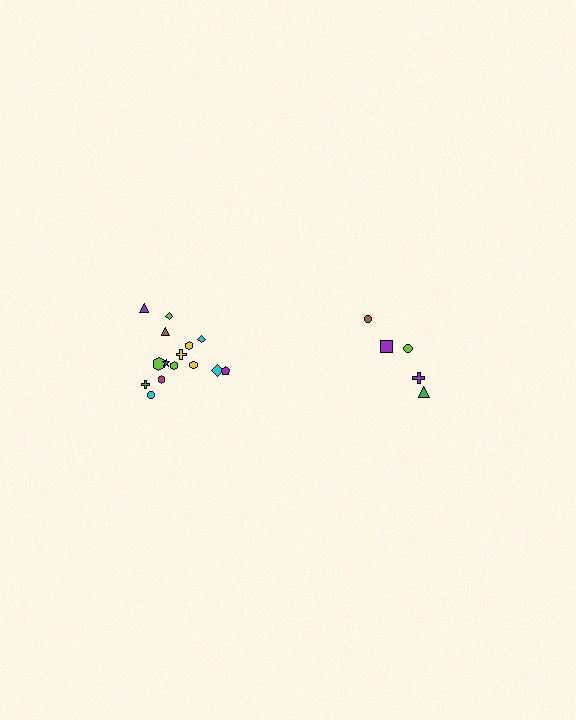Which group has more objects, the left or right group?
The left group.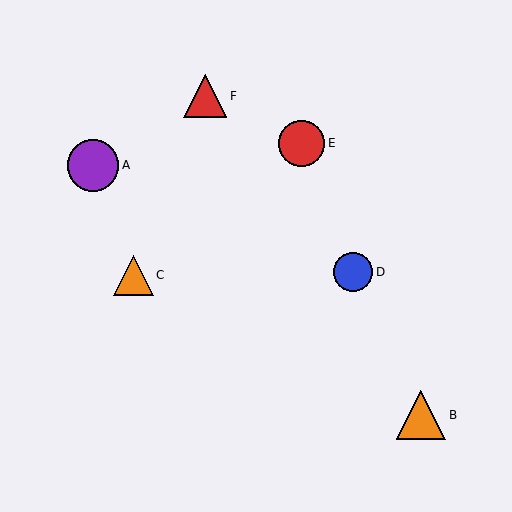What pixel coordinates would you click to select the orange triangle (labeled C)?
Click at (133, 275) to select the orange triangle C.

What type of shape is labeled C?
Shape C is an orange triangle.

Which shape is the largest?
The purple circle (labeled A) is the largest.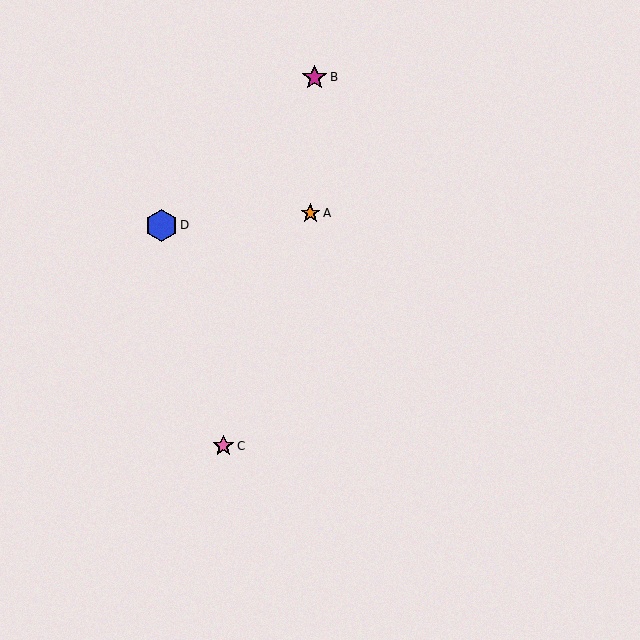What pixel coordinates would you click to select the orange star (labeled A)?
Click at (310, 213) to select the orange star A.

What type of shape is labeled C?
Shape C is a pink star.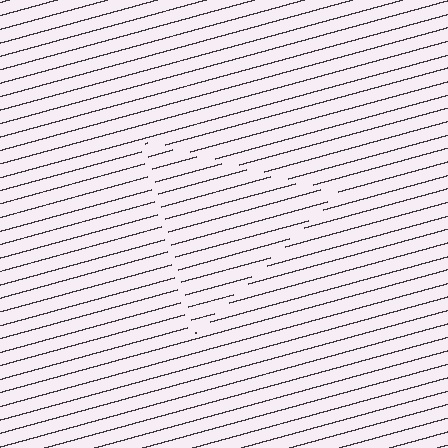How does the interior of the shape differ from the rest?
The interior of the shape contains the same grating, shifted by half a period — the contour is defined by the phase discontinuity where line-ends from the inner and outer gratings abut.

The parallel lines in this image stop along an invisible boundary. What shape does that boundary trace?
An illusory triangle. The interior of the shape contains the same grating, shifted by half a period — the contour is defined by the phase discontinuity where line-ends from the inner and outer gratings abut.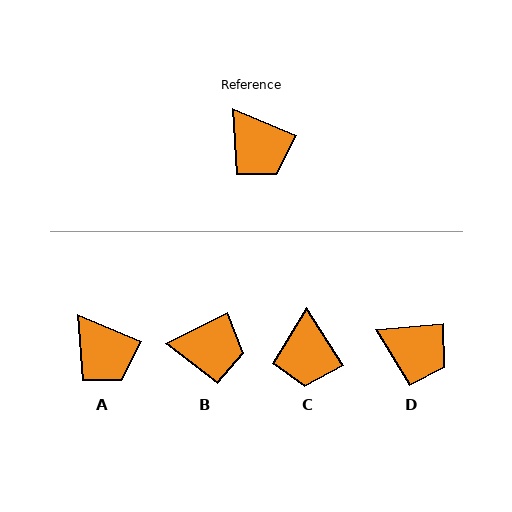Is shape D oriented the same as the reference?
No, it is off by about 27 degrees.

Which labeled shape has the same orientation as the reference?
A.